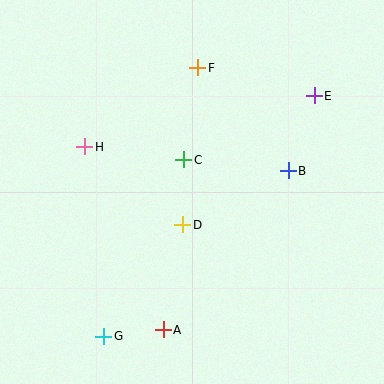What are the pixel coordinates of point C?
Point C is at (184, 160).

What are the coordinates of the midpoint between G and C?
The midpoint between G and C is at (144, 248).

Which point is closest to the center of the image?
Point C at (184, 160) is closest to the center.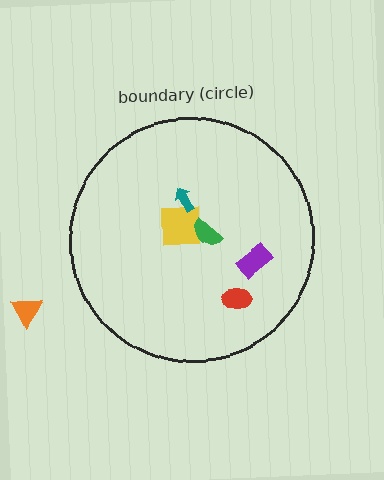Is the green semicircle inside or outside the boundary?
Inside.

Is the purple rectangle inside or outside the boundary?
Inside.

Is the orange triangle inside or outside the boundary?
Outside.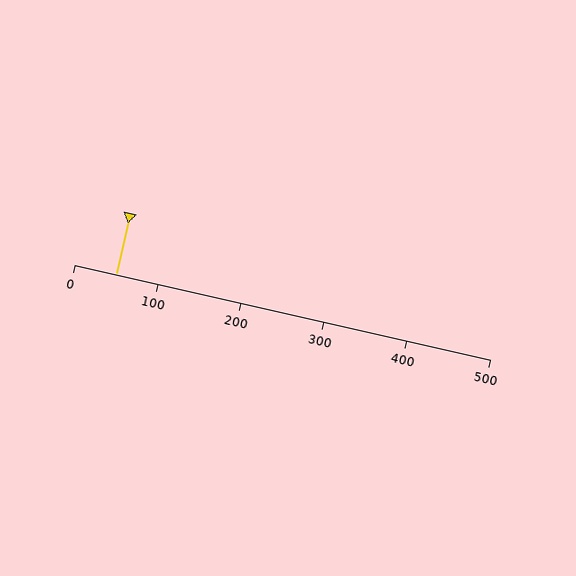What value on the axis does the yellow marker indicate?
The marker indicates approximately 50.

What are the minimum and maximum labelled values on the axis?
The axis runs from 0 to 500.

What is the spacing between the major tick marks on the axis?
The major ticks are spaced 100 apart.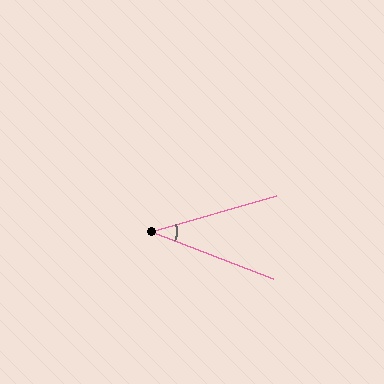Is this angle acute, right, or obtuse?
It is acute.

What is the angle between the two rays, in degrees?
Approximately 37 degrees.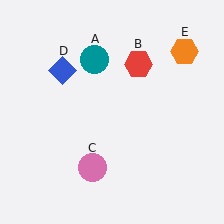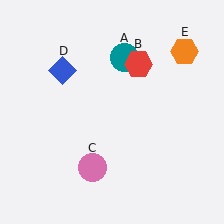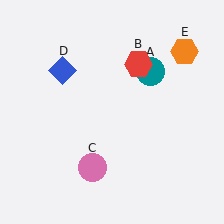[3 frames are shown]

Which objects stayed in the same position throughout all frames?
Red hexagon (object B) and pink circle (object C) and blue diamond (object D) and orange hexagon (object E) remained stationary.